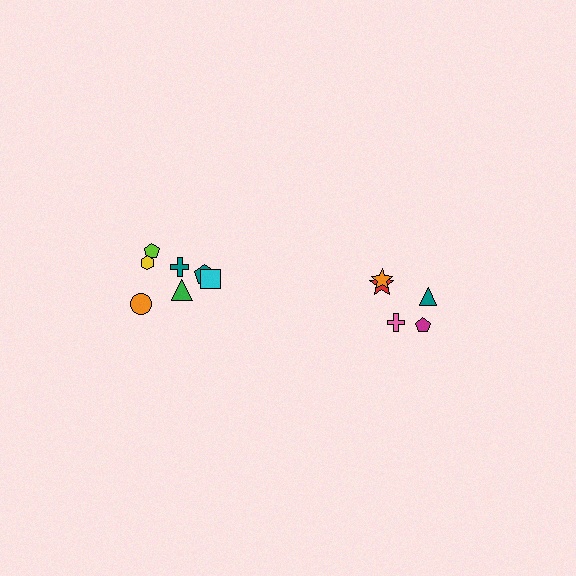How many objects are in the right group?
There are 5 objects.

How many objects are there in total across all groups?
There are 12 objects.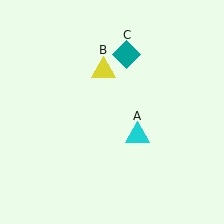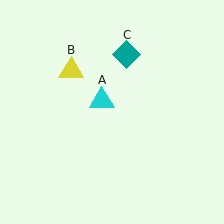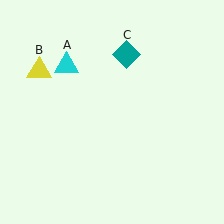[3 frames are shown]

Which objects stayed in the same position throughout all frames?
Teal diamond (object C) remained stationary.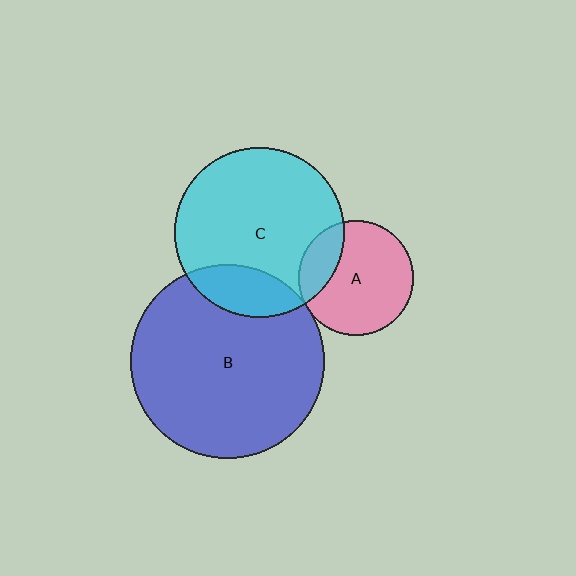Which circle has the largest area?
Circle B (blue).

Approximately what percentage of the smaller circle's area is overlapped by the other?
Approximately 20%.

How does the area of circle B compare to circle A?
Approximately 2.8 times.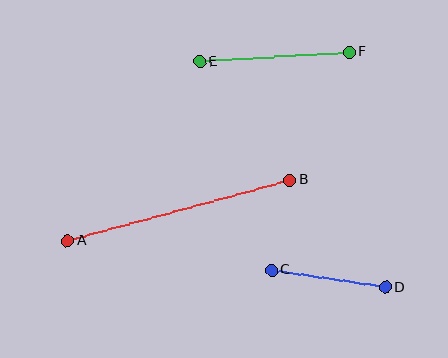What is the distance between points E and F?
The distance is approximately 150 pixels.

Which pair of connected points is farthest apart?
Points A and B are farthest apart.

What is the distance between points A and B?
The distance is approximately 231 pixels.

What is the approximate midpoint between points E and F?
The midpoint is at approximately (275, 57) pixels.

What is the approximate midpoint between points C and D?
The midpoint is at approximately (329, 279) pixels.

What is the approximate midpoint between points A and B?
The midpoint is at approximately (179, 210) pixels.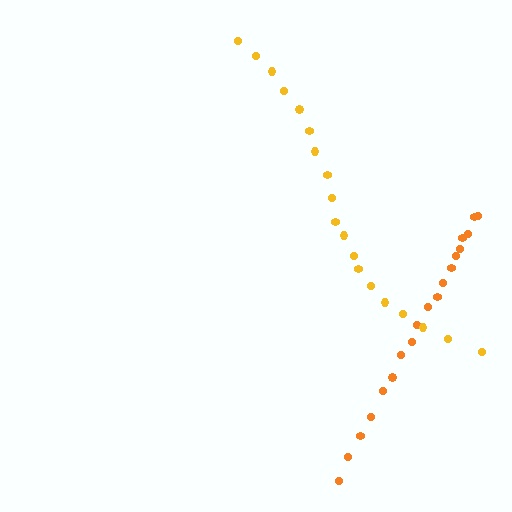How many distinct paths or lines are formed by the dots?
There are 2 distinct paths.